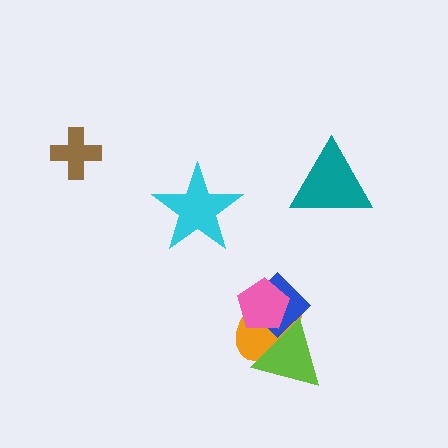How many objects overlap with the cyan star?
0 objects overlap with the cyan star.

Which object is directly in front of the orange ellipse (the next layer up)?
The blue diamond is directly in front of the orange ellipse.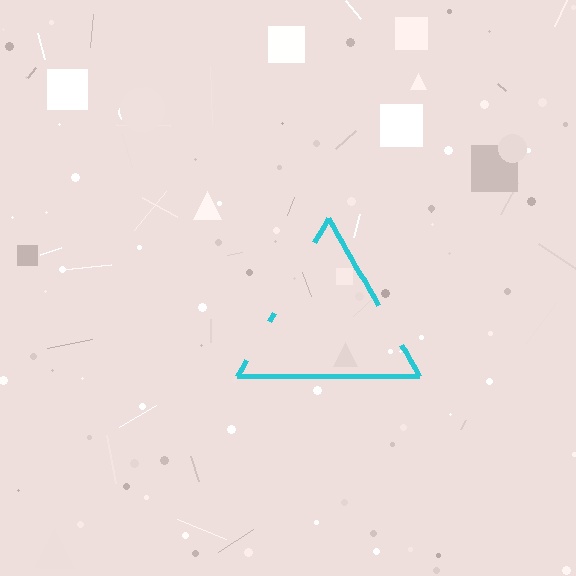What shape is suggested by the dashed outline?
The dashed outline suggests a triangle.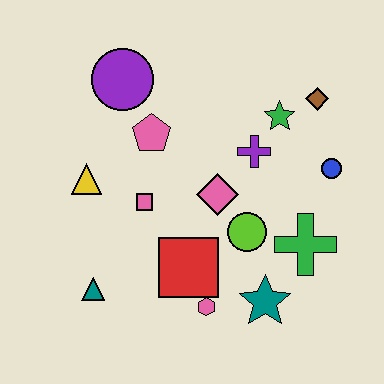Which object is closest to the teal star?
The pink hexagon is closest to the teal star.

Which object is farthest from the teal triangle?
The brown diamond is farthest from the teal triangle.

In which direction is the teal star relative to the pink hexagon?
The teal star is to the right of the pink hexagon.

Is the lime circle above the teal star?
Yes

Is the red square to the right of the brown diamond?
No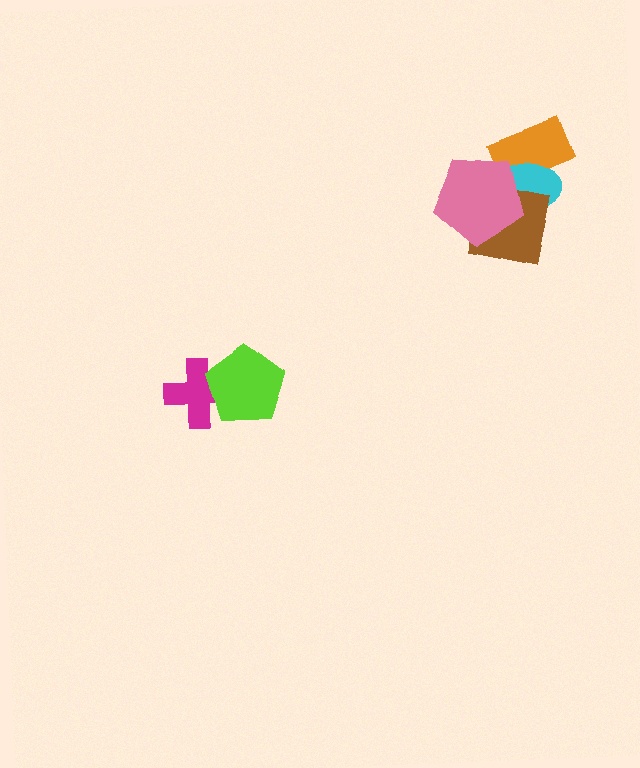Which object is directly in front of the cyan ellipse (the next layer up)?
The brown square is directly in front of the cyan ellipse.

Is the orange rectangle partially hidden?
Yes, it is partially covered by another shape.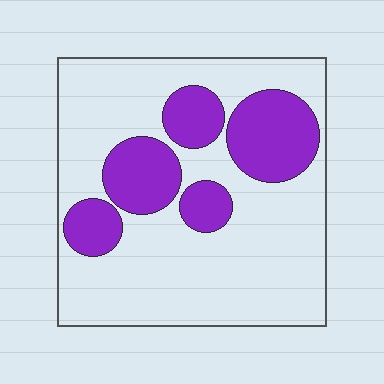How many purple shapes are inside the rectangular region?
5.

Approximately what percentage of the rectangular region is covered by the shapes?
Approximately 30%.